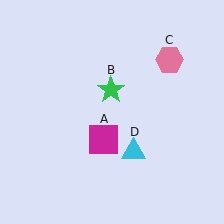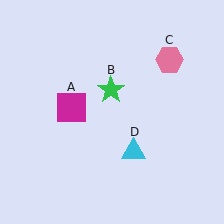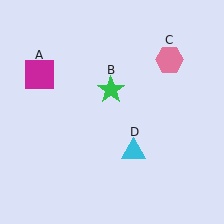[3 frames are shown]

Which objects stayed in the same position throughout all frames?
Green star (object B) and pink hexagon (object C) and cyan triangle (object D) remained stationary.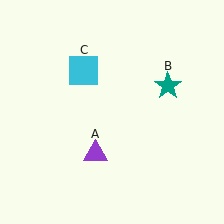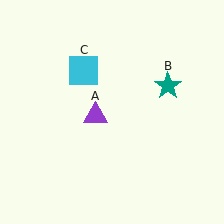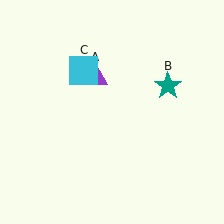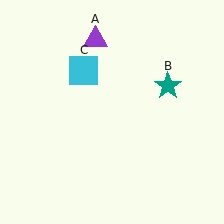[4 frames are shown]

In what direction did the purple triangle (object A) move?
The purple triangle (object A) moved up.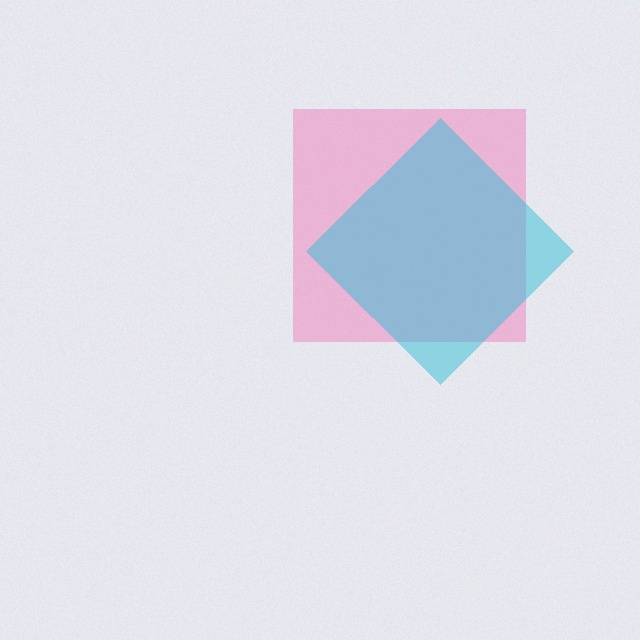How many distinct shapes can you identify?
There are 2 distinct shapes: a pink square, a cyan diamond.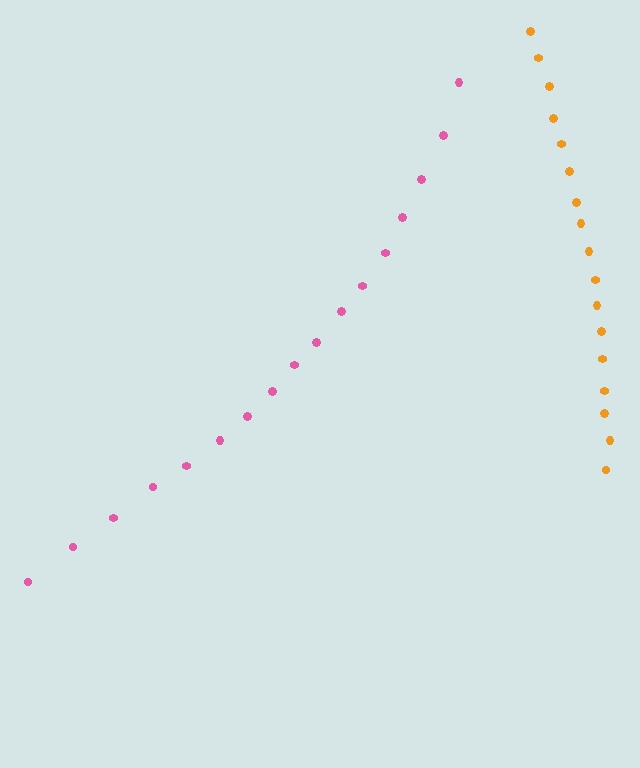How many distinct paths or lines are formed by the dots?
There are 2 distinct paths.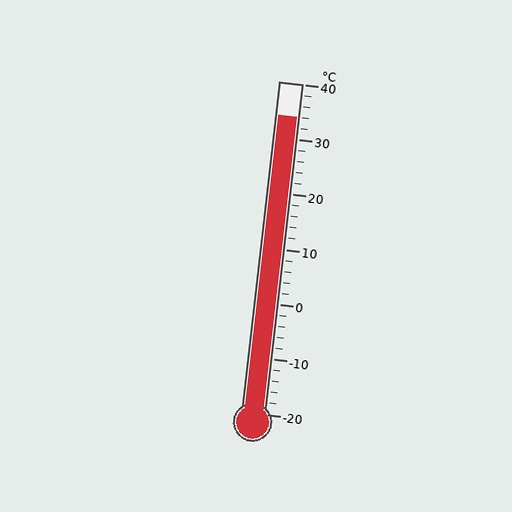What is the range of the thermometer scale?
The thermometer scale ranges from -20°C to 40°C.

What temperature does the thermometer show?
The thermometer shows approximately 34°C.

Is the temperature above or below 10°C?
The temperature is above 10°C.